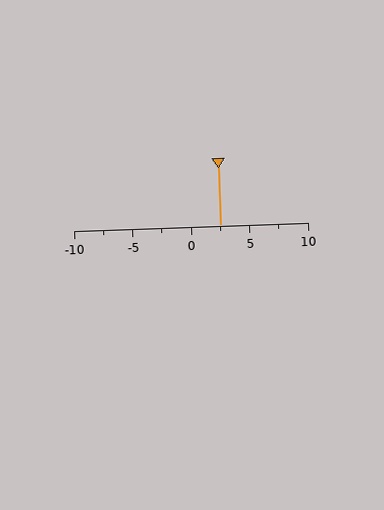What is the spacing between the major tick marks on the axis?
The major ticks are spaced 5 apart.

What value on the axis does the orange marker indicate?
The marker indicates approximately 2.5.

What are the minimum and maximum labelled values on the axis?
The axis runs from -10 to 10.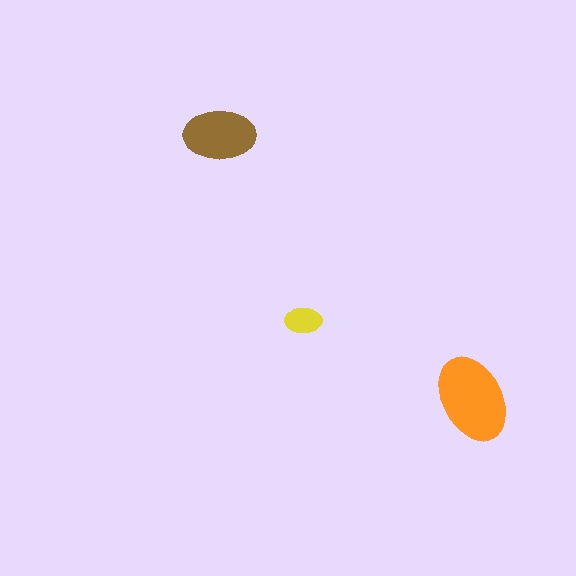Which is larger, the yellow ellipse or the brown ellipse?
The brown one.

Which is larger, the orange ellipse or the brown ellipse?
The orange one.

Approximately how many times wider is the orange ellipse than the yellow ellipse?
About 2.5 times wider.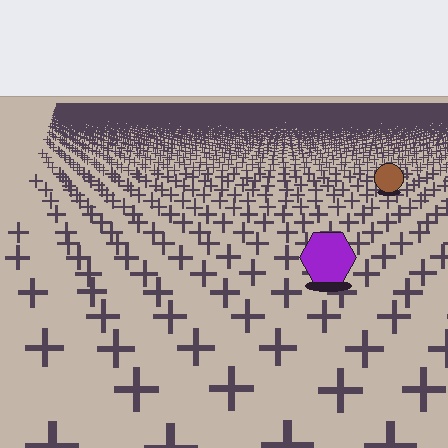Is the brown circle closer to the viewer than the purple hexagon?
No. The purple hexagon is closer — you can tell from the texture gradient: the ground texture is coarser near it.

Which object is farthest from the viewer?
The brown circle is farthest from the viewer. It appears smaller and the ground texture around it is denser.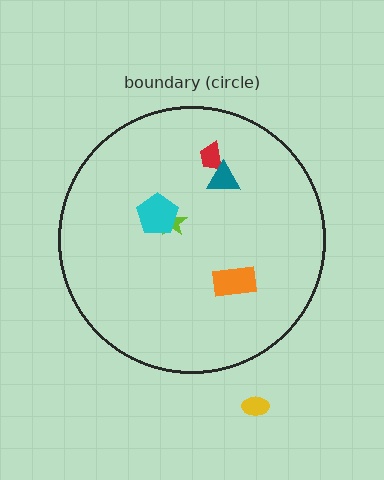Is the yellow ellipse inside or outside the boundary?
Outside.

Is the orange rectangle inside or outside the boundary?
Inside.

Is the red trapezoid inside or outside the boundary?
Inside.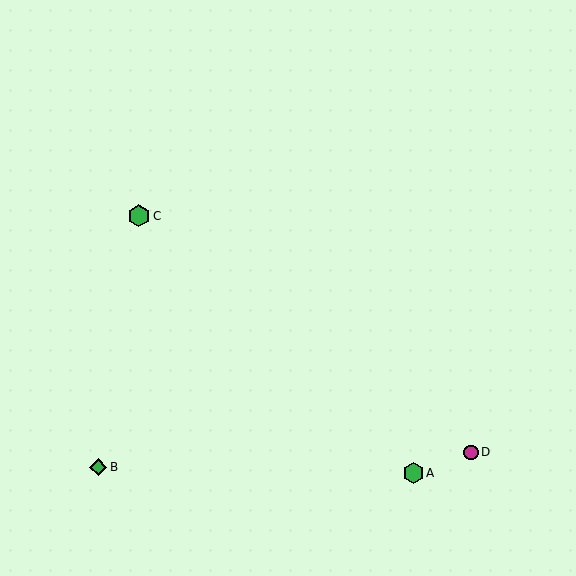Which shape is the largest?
The green hexagon (labeled C) is the largest.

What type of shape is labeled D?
Shape D is a magenta circle.